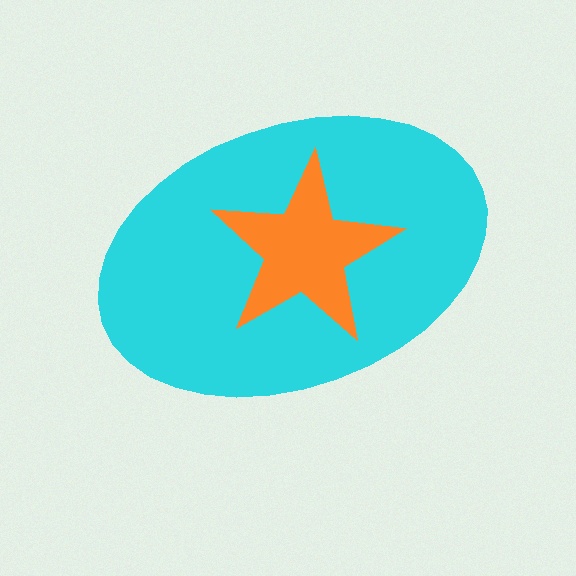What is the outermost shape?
The cyan ellipse.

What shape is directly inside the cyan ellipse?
The orange star.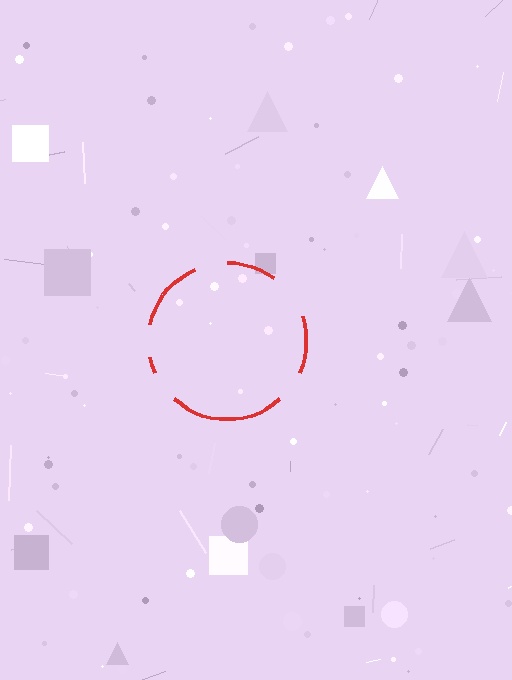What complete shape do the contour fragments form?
The contour fragments form a circle.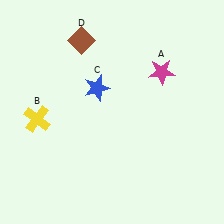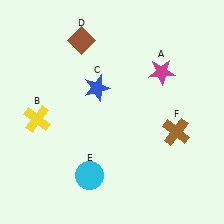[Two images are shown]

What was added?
A cyan circle (E), a brown cross (F) were added in Image 2.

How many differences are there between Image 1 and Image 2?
There are 2 differences between the two images.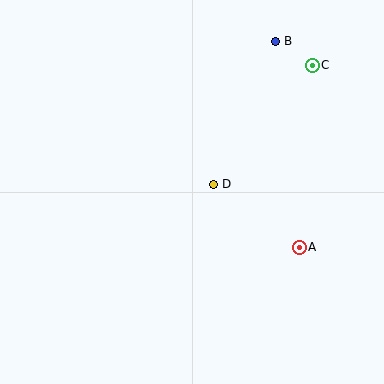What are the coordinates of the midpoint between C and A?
The midpoint between C and A is at (306, 156).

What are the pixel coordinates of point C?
Point C is at (312, 65).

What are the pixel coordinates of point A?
Point A is at (299, 247).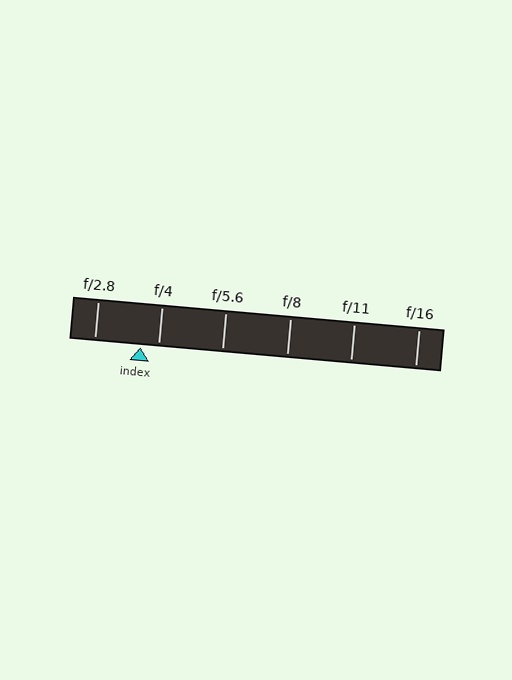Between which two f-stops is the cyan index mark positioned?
The index mark is between f/2.8 and f/4.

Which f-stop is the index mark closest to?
The index mark is closest to f/4.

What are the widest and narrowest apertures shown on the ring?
The widest aperture shown is f/2.8 and the narrowest is f/16.